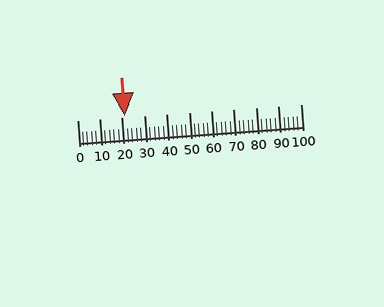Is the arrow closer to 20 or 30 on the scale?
The arrow is closer to 20.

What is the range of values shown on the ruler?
The ruler shows values from 0 to 100.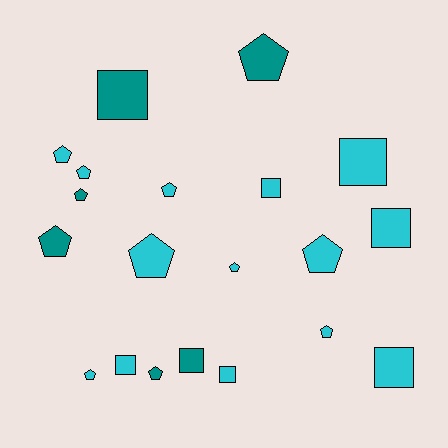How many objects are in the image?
There are 20 objects.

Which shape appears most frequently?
Pentagon, with 12 objects.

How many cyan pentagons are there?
There are 8 cyan pentagons.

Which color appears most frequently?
Cyan, with 14 objects.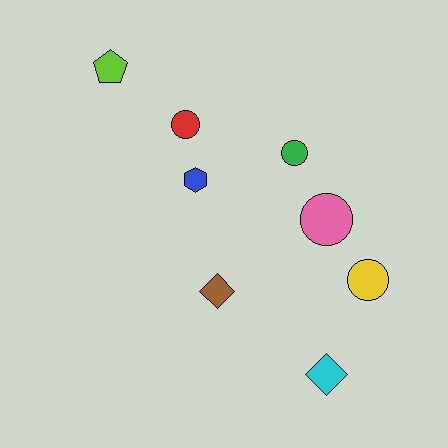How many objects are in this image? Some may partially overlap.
There are 8 objects.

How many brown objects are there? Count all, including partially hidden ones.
There is 1 brown object.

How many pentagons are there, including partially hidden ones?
There is 1 pentagon.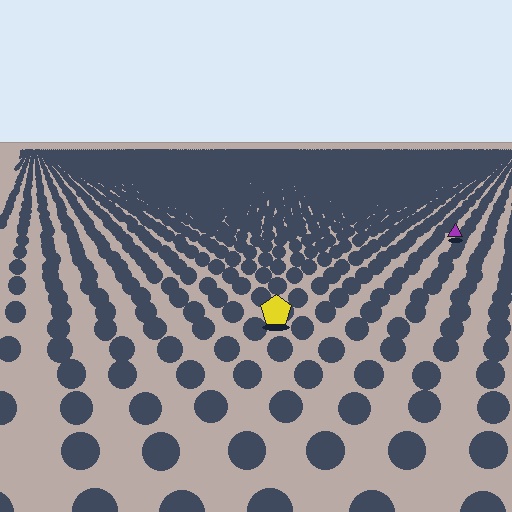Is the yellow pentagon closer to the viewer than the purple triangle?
Yes. The yellow pentagon is closer — you can tell from the texture gradient: the ground texture is coarser near it.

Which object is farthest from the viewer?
The purple triangle is farthest from the viewer. It appears smaller and the ground texture around it is denser.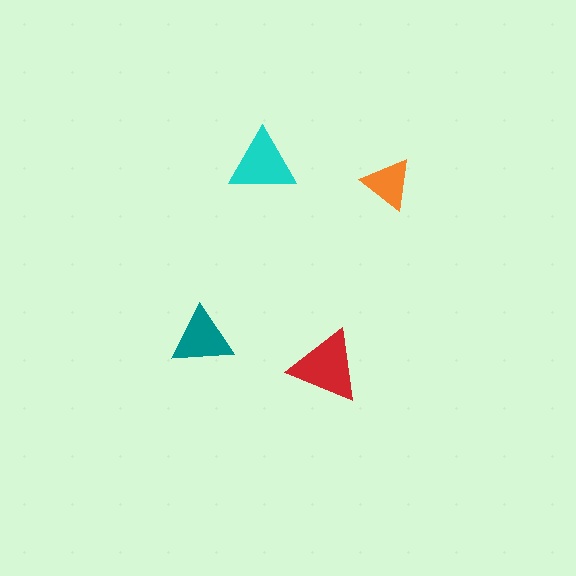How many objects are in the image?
There are 4 objects in the image.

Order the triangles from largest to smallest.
the red one, the cyan one, the teal one, the orange one.